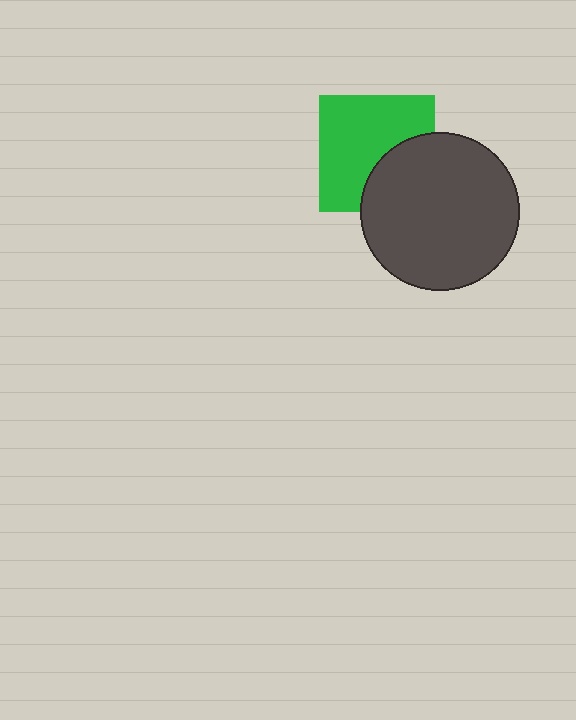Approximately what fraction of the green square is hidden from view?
Roughly 34% of the green square is hidden behind the dark gray circle.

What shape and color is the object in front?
The object in front is a dark gray circle.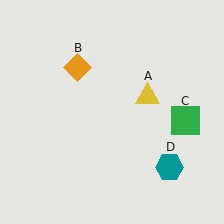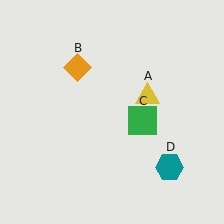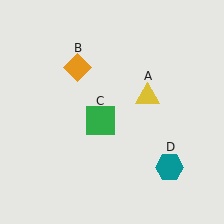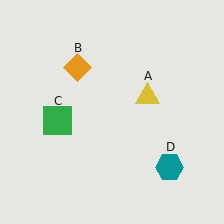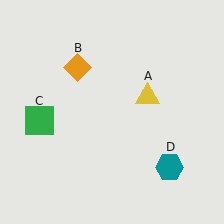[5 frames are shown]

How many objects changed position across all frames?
1 object changed position: green square (object C).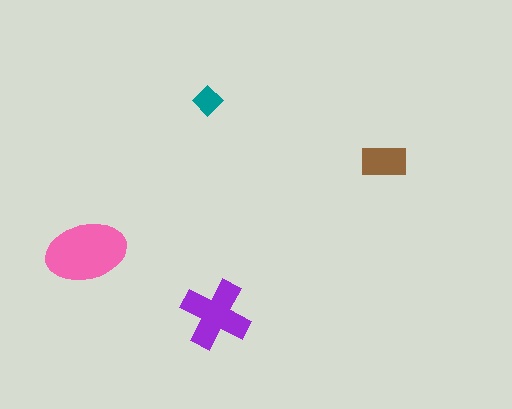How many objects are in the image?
There are 4 objects in the image.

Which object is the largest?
The pink ellipse.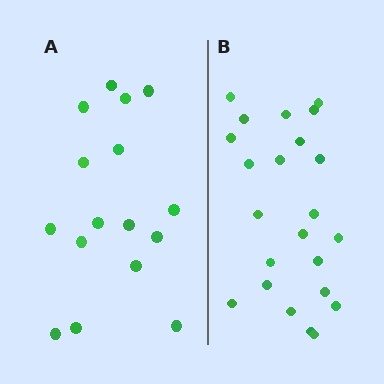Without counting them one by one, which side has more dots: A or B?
Region B (the right region) has more dots.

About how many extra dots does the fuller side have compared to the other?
Region B has roughly 8 or so more dots than region A.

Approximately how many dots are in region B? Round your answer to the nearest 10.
About 20 dots. (The exact count is 23, which rounds to 20.)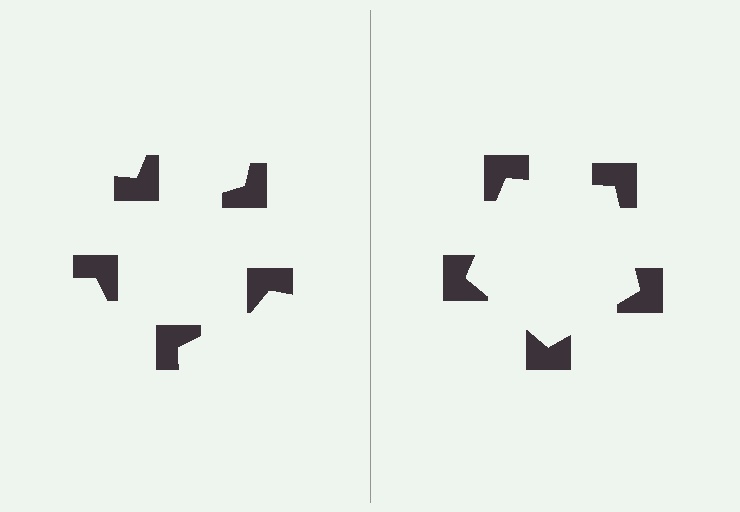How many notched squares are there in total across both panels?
10 — 5 on each side.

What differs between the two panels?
The notched squares are positioned identically on both sides; only the wedge orientations differ. On the right they align to a pentagon; on the left they are misaligned.